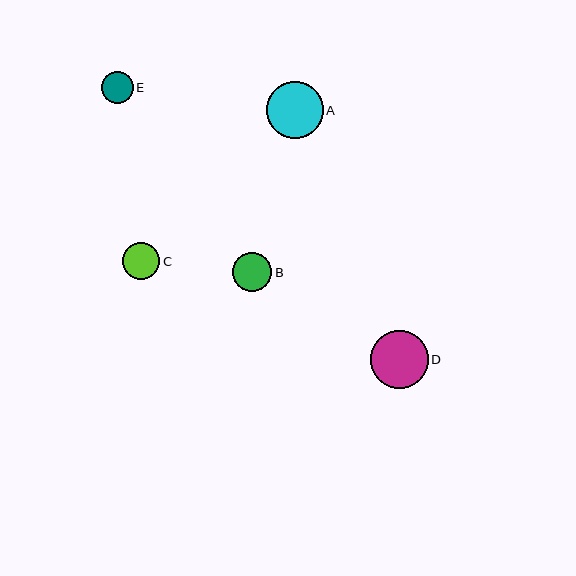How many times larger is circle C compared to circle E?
Circle C is approximately 1.2 times the size of circle E.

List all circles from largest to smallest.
From largest to smallest: D, A, B, C, E.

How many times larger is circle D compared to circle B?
Circle D is approximately 1.5 times the size of circle B.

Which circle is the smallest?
Circle E is the smallest with a size of approximately 32 pixels.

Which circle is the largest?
Circle D is the largest with a size of approximately 58 pixels.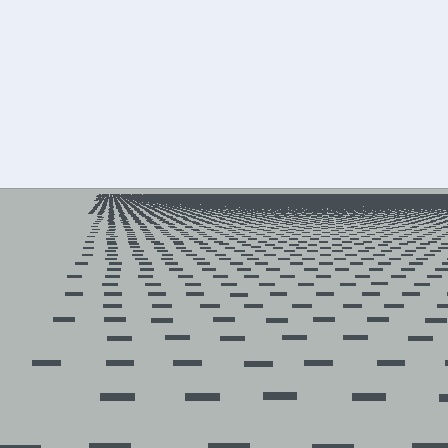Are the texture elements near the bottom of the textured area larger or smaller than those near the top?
Larger. Near the bottom, elements are closer to the viewer and appear at a bigger on-screen size.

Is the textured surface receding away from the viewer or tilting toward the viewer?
The surface is receding away from the viewer. Texture elements get smaller and denser toward the top.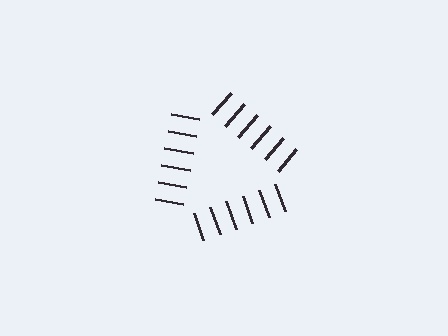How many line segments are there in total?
18 — 6 along each of the 3 edges.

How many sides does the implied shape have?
3 sides — the line-ends trace a triangle.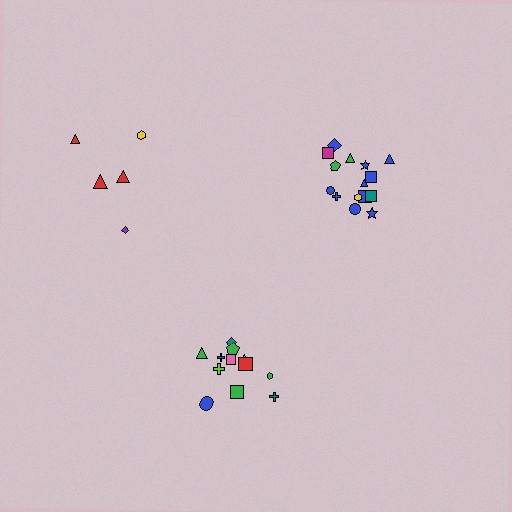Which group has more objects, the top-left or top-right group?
The top-right group.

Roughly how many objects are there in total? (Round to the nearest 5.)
Roughly 30 objects in total.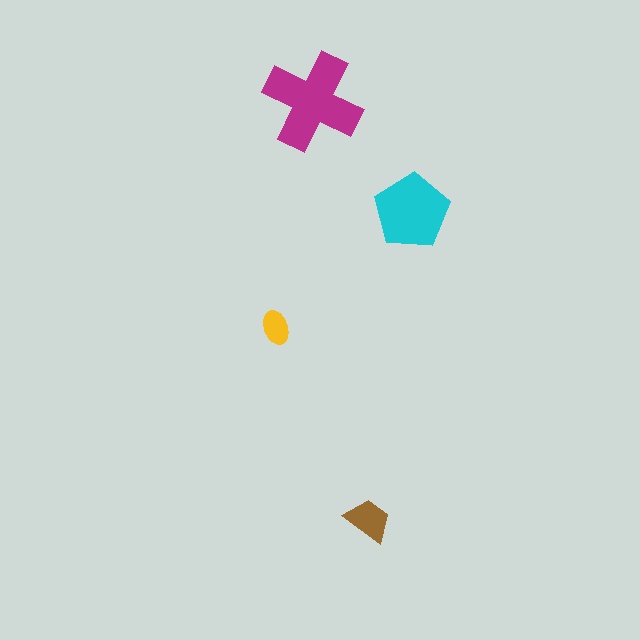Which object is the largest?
The magenta cross.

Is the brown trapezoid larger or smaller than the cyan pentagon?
Smaller.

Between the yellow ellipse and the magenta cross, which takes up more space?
The magenta cross.